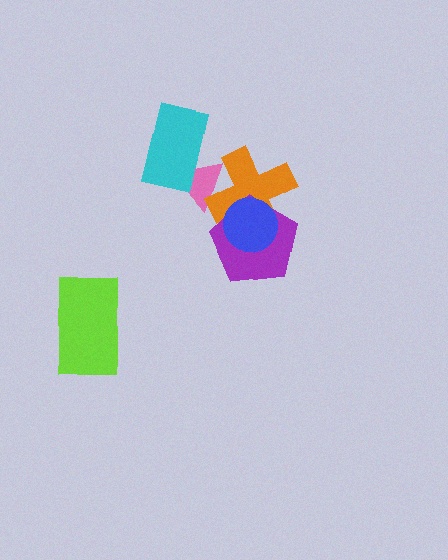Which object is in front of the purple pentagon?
The blue circle is in front of the purple pentagon.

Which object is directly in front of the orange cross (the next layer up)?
The purple pentagon is directly in front of the orange cross.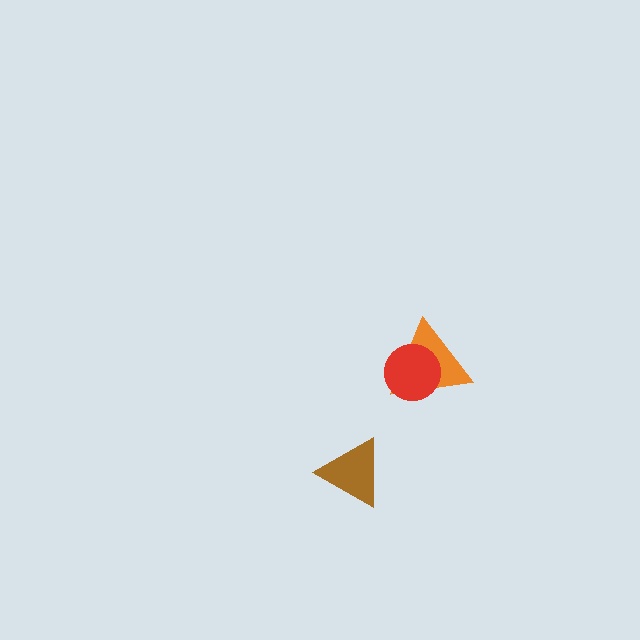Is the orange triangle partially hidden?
Yes, it is partially covered by another shape.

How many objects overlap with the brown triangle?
0 objects overlap with the brown triangle.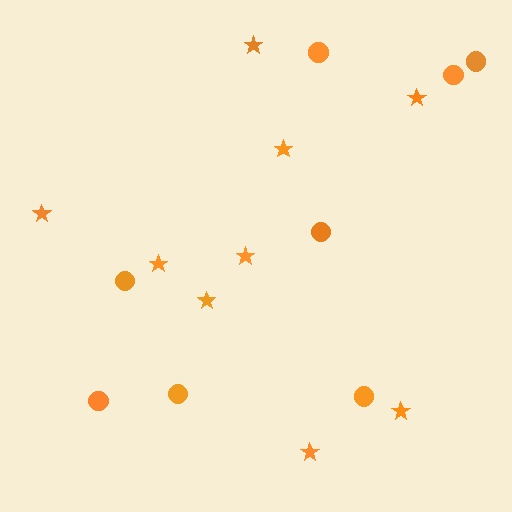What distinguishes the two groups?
There are 2 groups: one group of circles (8) and one group of stars (9).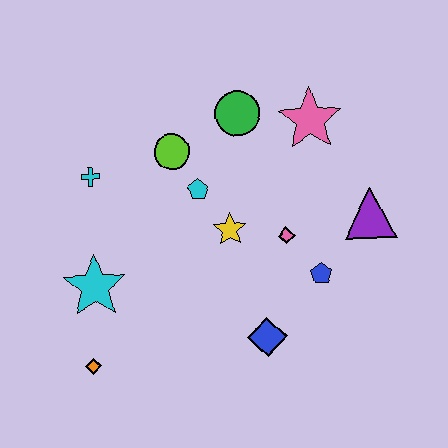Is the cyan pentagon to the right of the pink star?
No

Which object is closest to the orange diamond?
The cyan star is closest to the orange diamond.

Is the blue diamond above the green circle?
No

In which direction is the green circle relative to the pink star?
The green circle is to the left of the pink star.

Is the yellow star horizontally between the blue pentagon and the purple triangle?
No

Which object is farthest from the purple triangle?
The orange diamond is farthest from the purple triangle.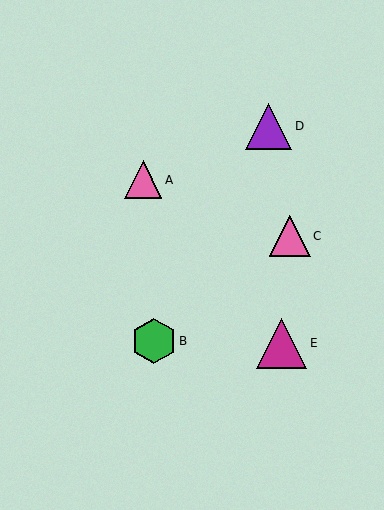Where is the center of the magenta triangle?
The center of the magenta triangle is at (282, 343).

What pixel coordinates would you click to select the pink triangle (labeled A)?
Click at (143, 180) to select the pink triangle A.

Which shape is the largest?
The magenta triangle (labeled E) is the largest.